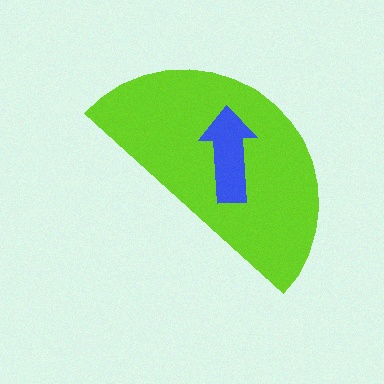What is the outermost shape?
The lime semicircle.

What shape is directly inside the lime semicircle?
The blue arrow.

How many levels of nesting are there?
2.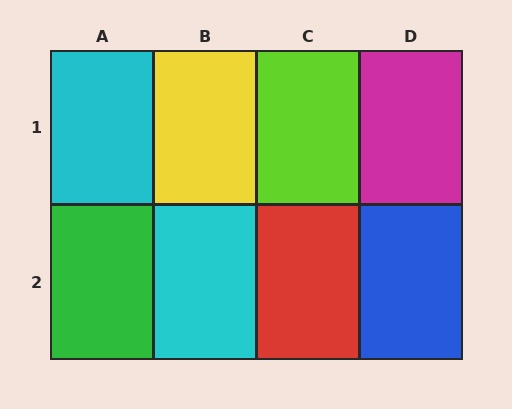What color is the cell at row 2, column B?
Cyan.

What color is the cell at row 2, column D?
Blue.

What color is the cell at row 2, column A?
Green.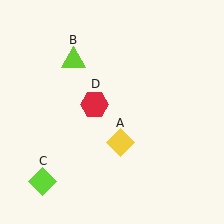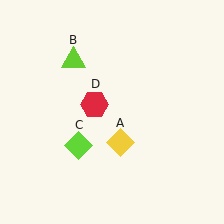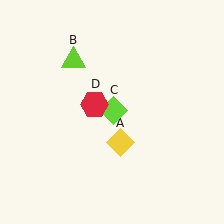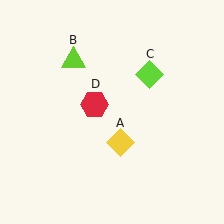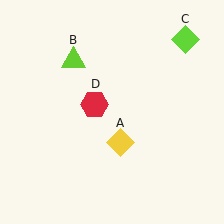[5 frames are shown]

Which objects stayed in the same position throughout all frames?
Yellow diamond (object A) and lime triangle (object B) and red hexagon (object D) remained stationary.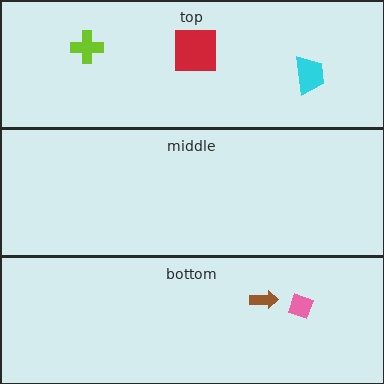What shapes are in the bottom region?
The pink diamond, the brown arrow.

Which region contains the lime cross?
The top region.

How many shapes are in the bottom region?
2.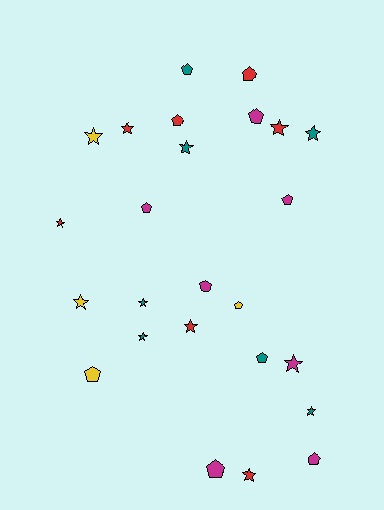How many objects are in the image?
There are 25 objects.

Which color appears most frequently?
Magenta, with 7 objects.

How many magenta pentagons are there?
There are 6 magenta pentagons.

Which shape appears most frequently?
Star, with 13 objects.